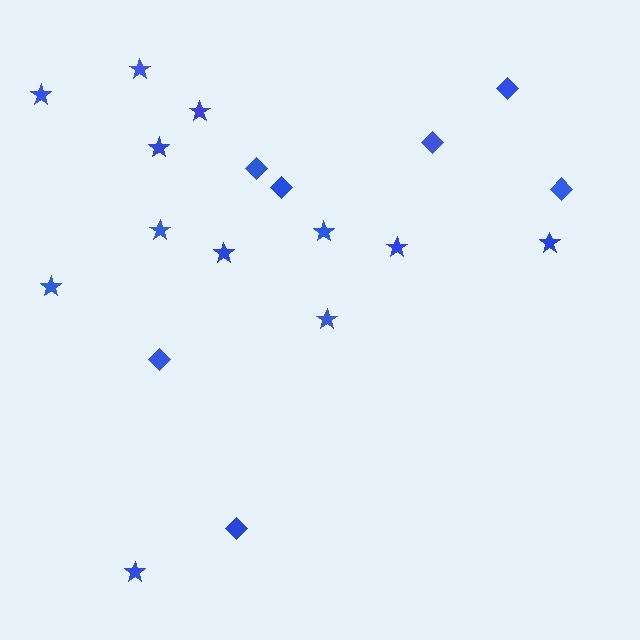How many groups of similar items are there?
There are 2 groups: one group of diamonds (7) and one group of stars (12).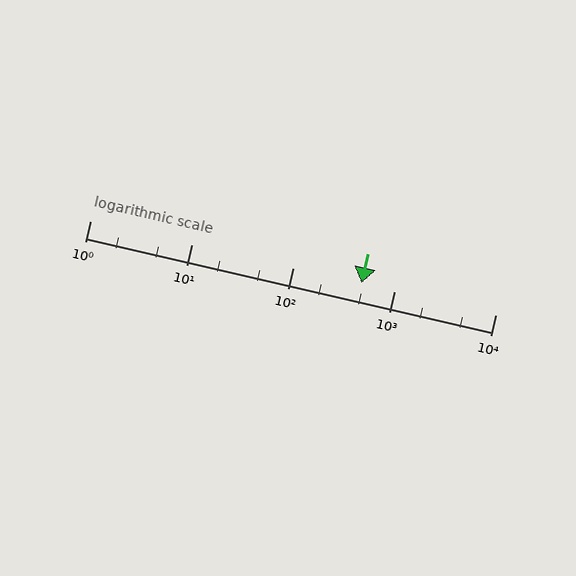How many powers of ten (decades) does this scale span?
The scale spans 4 decades, from 1 to 10000.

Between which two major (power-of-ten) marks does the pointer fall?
The pointer is between 100 and 1000.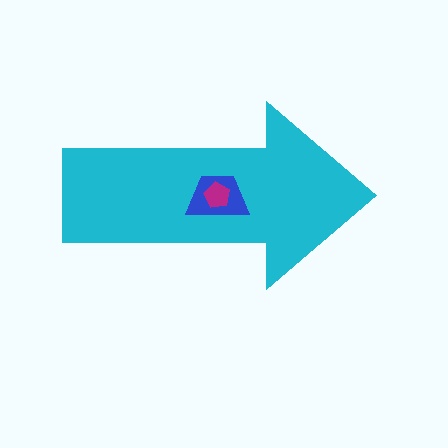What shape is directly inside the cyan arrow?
The blue trapezoid.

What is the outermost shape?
The cyan arrow.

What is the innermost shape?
The magenta pentagon.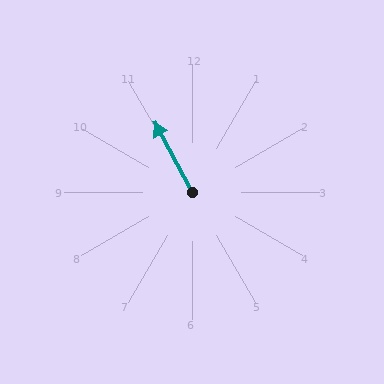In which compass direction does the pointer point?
Northwest.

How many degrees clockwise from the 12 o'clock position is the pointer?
Approximately 332 degrees.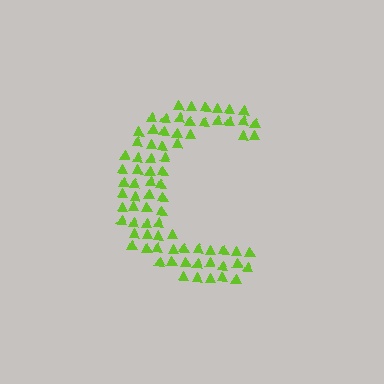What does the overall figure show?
The overall figure shows the letter C.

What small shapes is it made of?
It is made of small triangles.